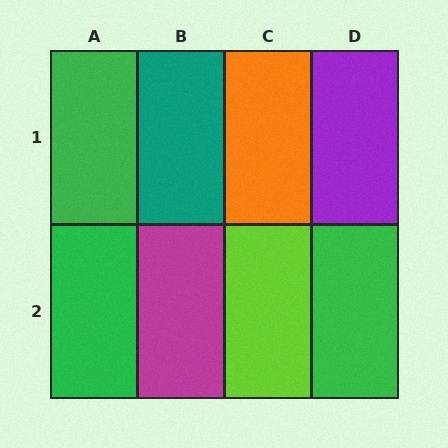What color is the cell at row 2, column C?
Lime.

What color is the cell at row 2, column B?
Magenta.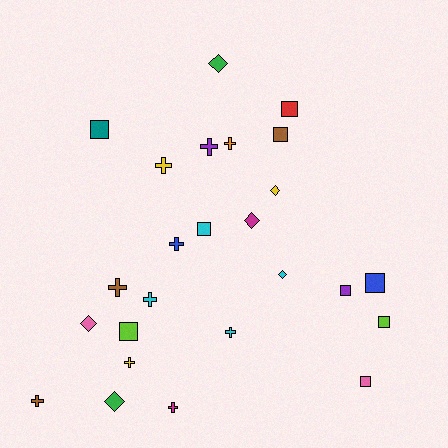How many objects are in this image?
There are 25 objects.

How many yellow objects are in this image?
There are 3 yellow objects.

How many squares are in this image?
There are 9 squares.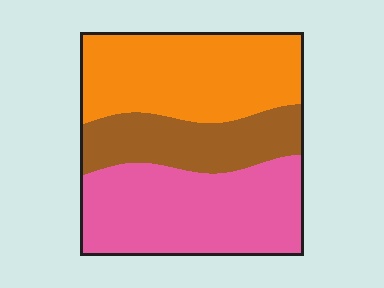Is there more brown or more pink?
Pink.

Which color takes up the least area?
Brown, at roughly 25%.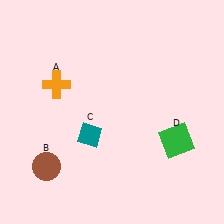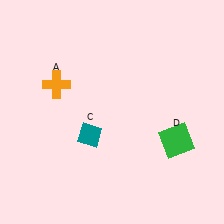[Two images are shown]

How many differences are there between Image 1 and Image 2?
There is 1 difference between the two images.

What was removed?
The brown circle (B) was removed in Image 2.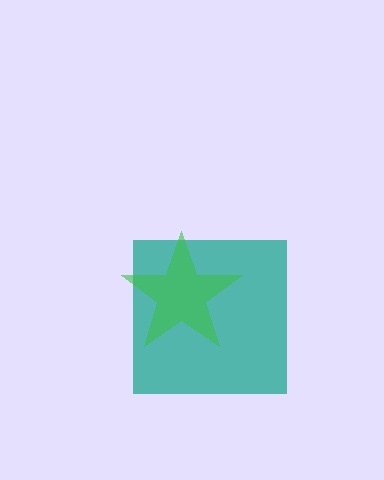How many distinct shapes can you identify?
There are 2 distinct shapes: a teal square, a green star.